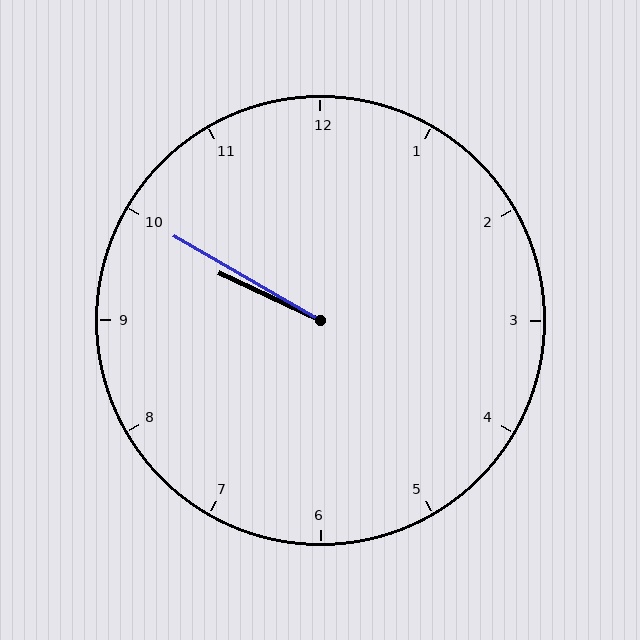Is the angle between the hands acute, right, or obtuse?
It is acute.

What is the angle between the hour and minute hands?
Approximately 5 degrees.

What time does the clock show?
9:50.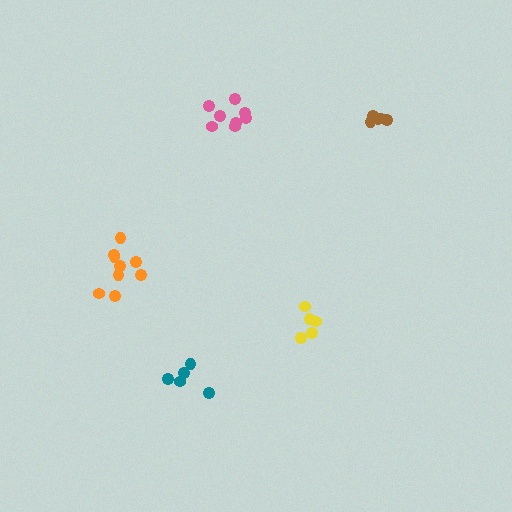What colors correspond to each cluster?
The clusters are colored: brown, pink, yellow, teal, orange.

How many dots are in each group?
Group 1: 5 dots, Group 2: 8 dots, Group 3: 5 dots, Group 4: 5 dots, Group 5: 9 dots (32 total).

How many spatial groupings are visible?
There are 5 spatial groupings.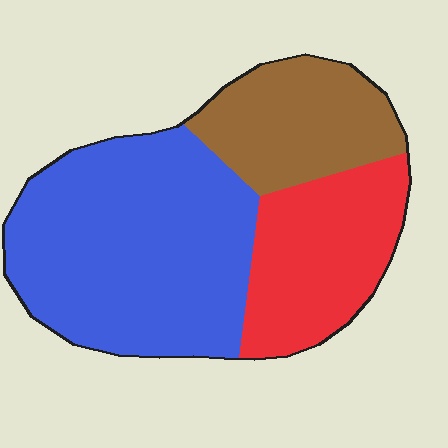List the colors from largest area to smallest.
From largest to smallest: blue, red, brown.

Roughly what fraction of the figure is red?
Red takes up between a sixth and a third of the figure.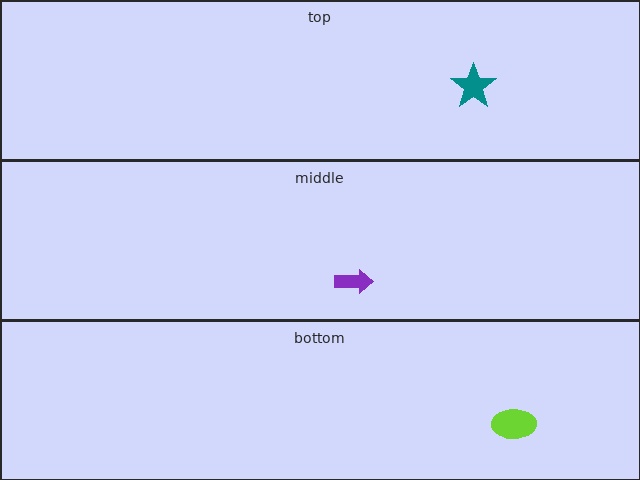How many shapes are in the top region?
1.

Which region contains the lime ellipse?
The bottom region.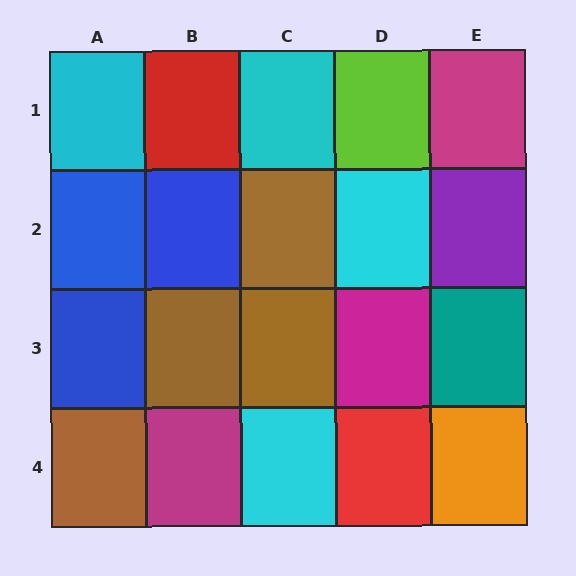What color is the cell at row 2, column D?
Cyan.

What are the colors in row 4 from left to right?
Brown, magenta, cyan, red, orange.